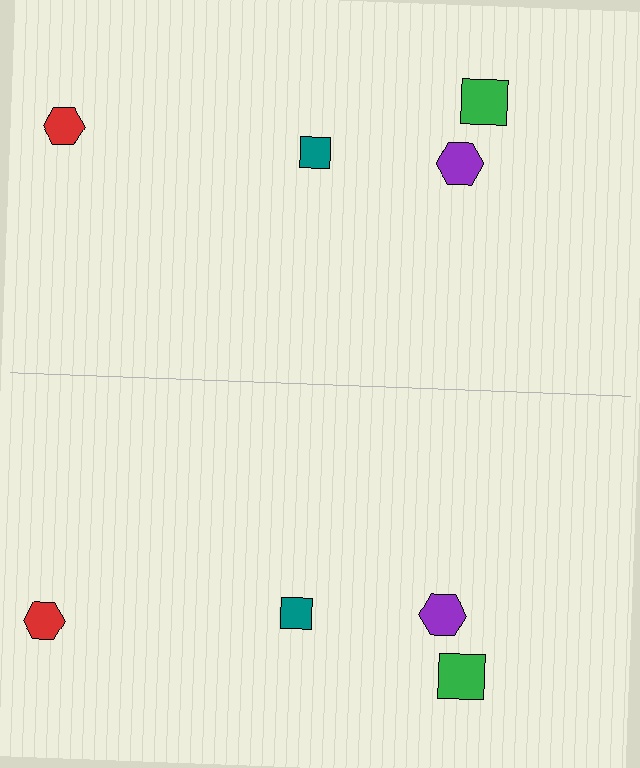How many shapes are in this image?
There are 8 shapes in this image.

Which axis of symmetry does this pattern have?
The pattern has a horizontal axis of symmetry running through the center of the image.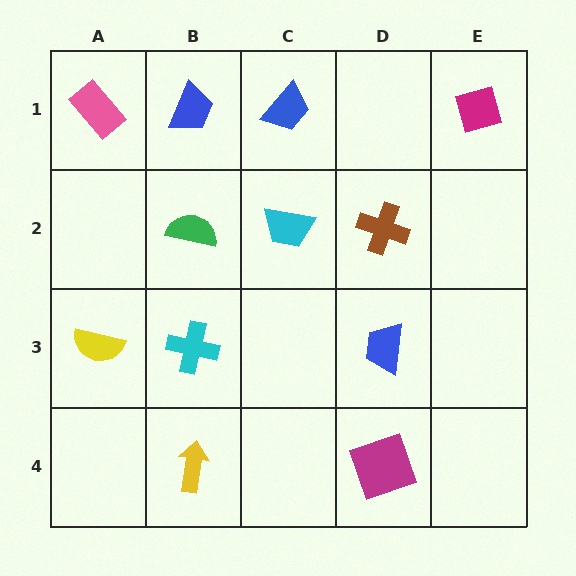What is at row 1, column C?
A blue trapezoid.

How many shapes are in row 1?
4 shapes.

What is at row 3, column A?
A yellow semicircle.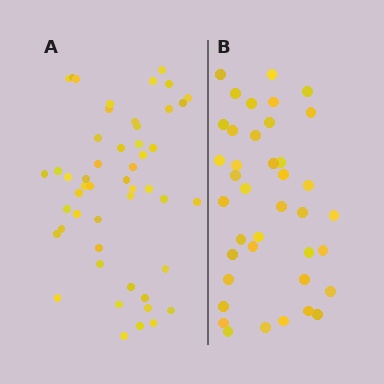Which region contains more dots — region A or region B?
Region A (the left region) has more dots.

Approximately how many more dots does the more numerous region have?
Region A has roughly 12 or so more dots than region B.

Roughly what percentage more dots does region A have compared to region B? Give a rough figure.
About 30% more.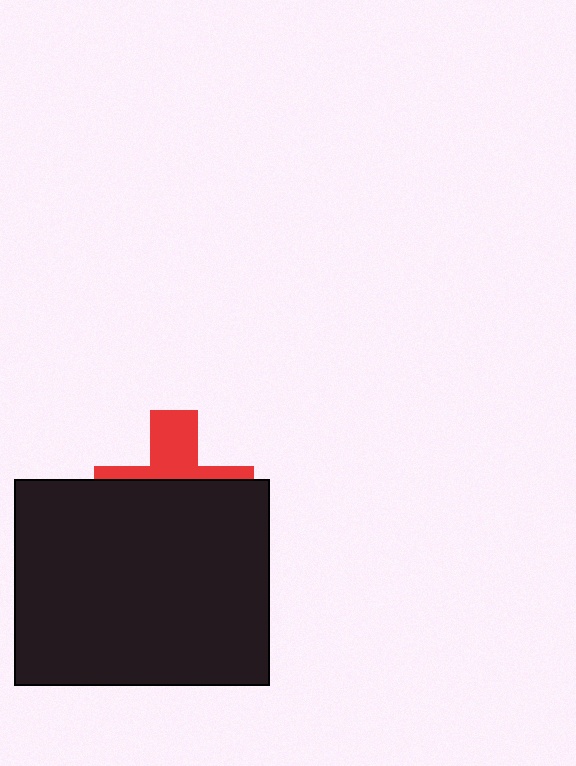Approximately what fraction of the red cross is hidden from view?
Roughly 63% of the red cross is hidden behind the black rectangle.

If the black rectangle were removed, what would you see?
You would see the complete red cross.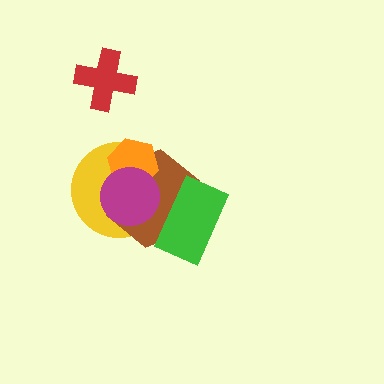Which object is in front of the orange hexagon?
The magenta circle is in front of the orange hexagon.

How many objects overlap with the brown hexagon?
4 objects overlap with the brown hexagon.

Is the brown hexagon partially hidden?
Yes, it is partially covered by another shape.